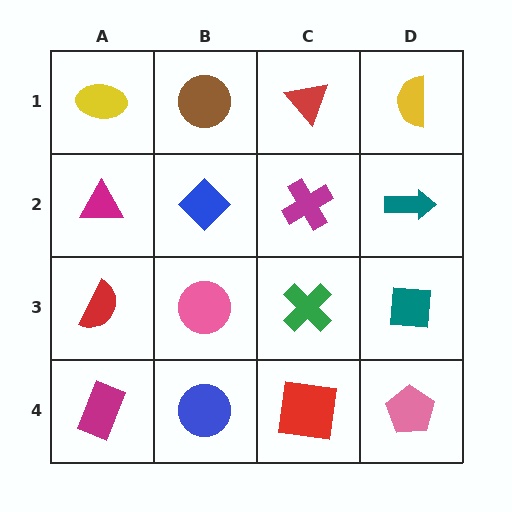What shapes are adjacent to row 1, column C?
A magenta cross (row 2, column C), a brown circle (row 1, column B), a yellow semicircle (row 1, column D).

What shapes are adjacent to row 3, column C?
A magenta cross (row 2, column C), a red square (row 4, column C), a pink circle (row 3, column B), a teal square (row 3, column D).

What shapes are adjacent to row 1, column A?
A magenta triangle (row 2, column A), a brown circle (row 1, column B).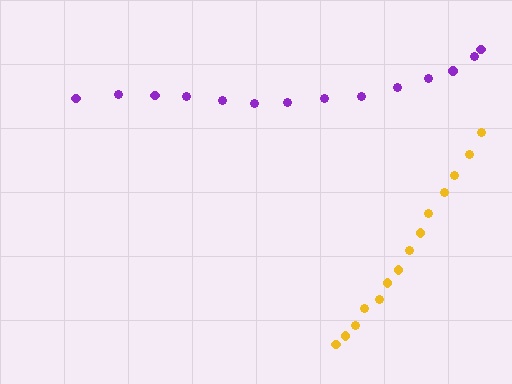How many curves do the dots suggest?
There are 2 distinct paths.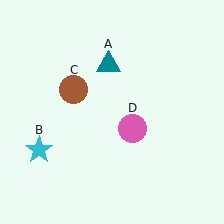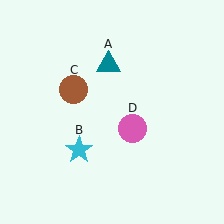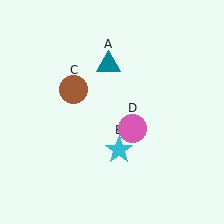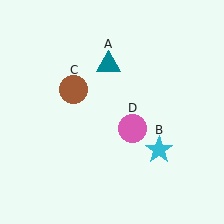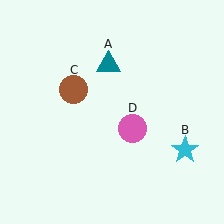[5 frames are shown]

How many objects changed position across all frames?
1 object changed position: cyan star (object B).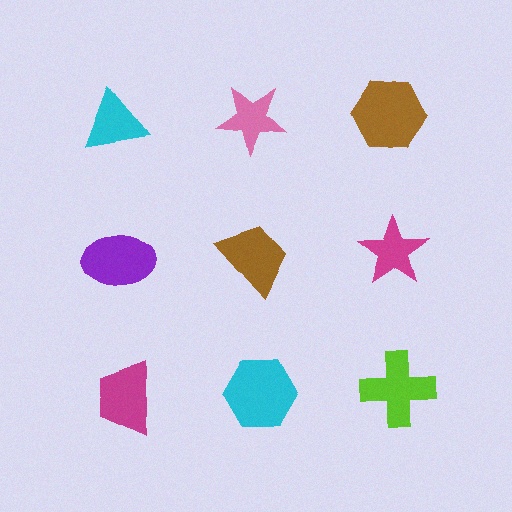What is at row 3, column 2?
A cyan hexagon.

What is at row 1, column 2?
A pink star.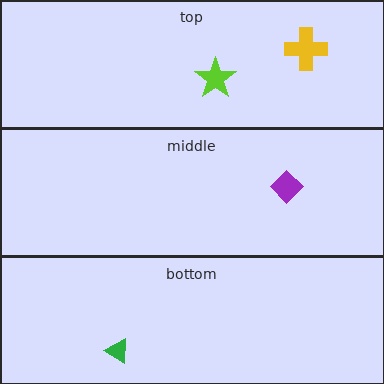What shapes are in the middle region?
The purple diamond.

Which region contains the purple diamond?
The middle region.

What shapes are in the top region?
The lime star, the yellow cross.